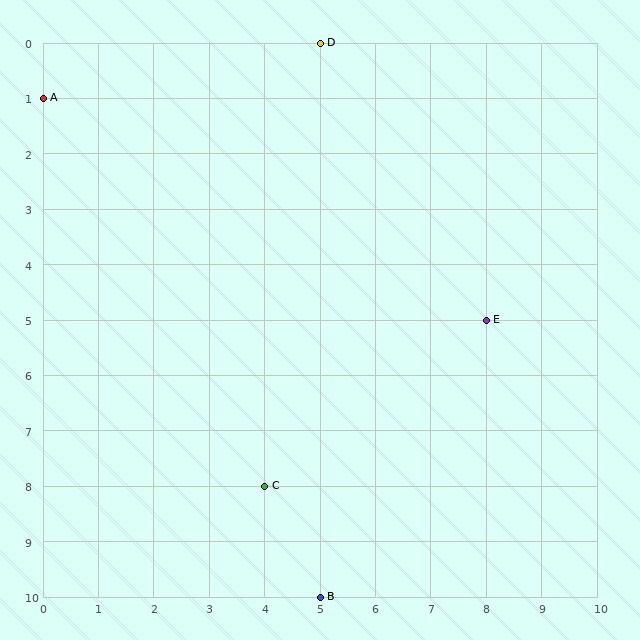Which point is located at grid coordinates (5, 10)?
Point B is at (5, 10).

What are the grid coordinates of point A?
Point A is at grid coordinates (0, 1).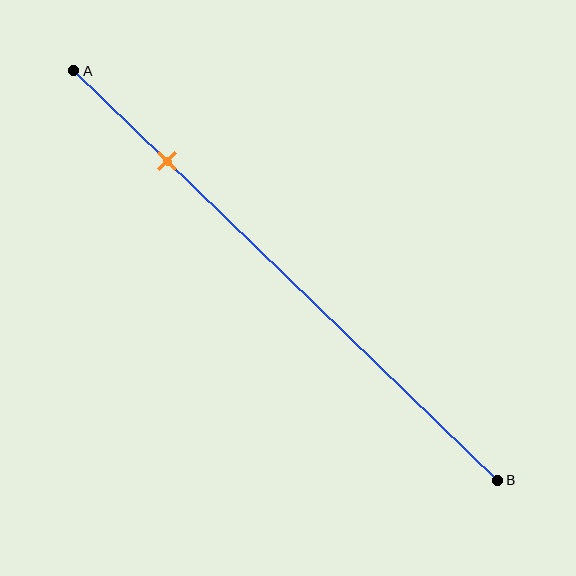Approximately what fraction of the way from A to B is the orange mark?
The orange mark is approximately 20% of the way from A to B.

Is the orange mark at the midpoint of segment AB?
No, the mark is at about 20% from A, not at the 50% midpoint.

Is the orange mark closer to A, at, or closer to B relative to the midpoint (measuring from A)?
The orange mark is closer to point A than the midpoint of segment AB.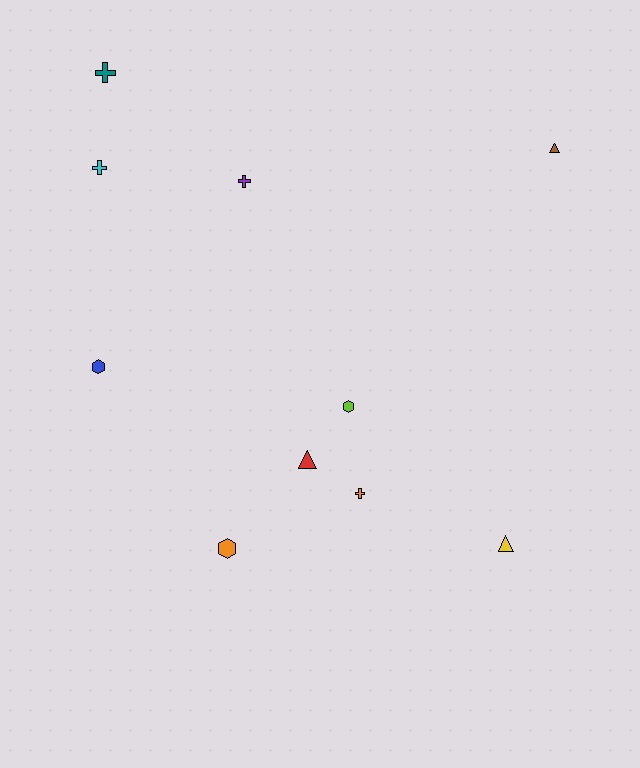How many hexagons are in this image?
There are 3 hexagons.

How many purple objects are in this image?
There is 1 purple object.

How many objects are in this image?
There are 10 objects.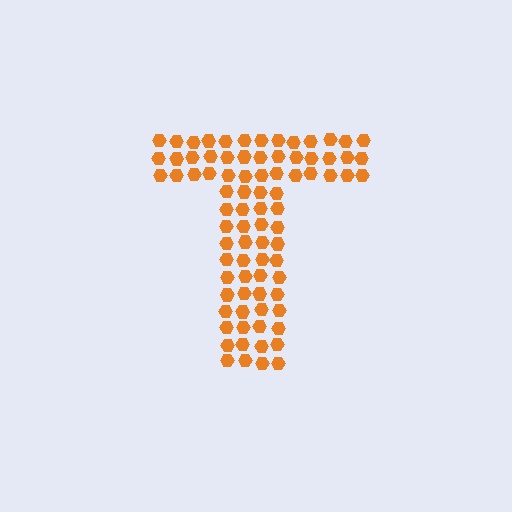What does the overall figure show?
The overall figure shows the letter T.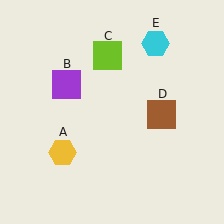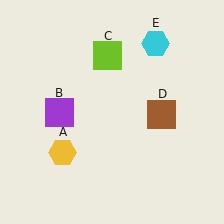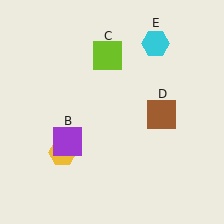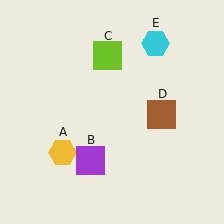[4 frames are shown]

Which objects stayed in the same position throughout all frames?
Yellow hexagon (object A) and lime square (object C) and brown square (object D) and cyan hexagon (object E) remained stationary.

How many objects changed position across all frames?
1 object changed position: purple square (object B).